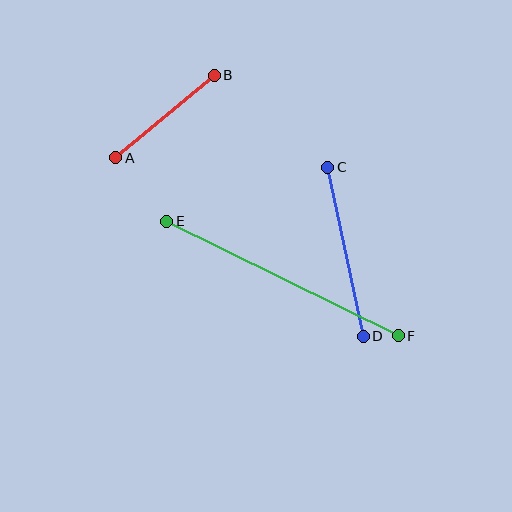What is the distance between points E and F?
The distance is approximately 259 pixels.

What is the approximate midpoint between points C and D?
The midpoint is at approximately (345, 252) pixels.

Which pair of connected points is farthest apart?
Points E and F are farthest apart.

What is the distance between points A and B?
The distance is approximately 128 pixels.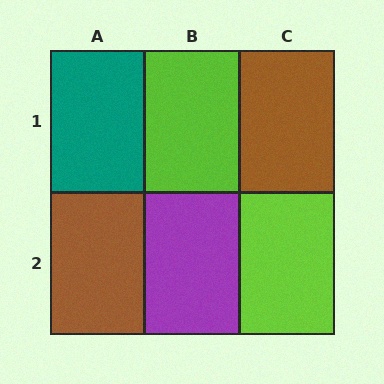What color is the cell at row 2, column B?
Purple.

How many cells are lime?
2 cells are lime.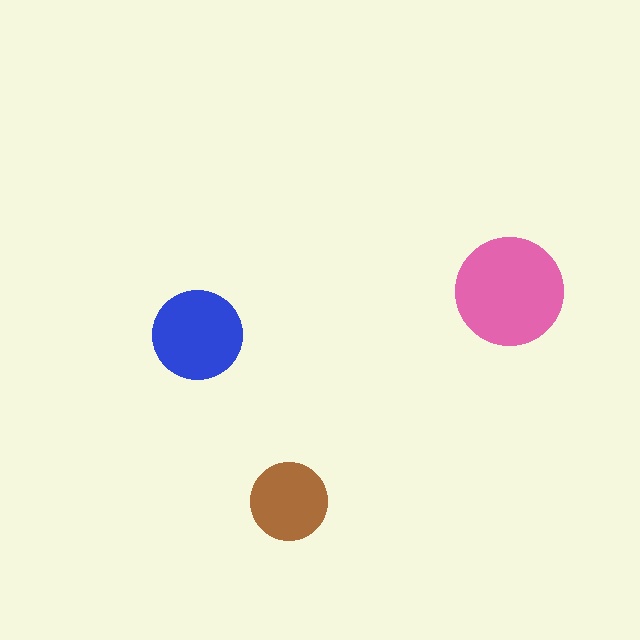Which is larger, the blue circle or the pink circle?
The pink one.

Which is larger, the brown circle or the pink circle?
The pink one.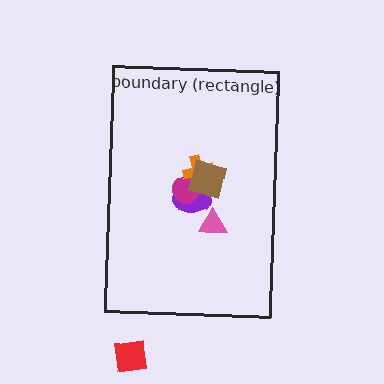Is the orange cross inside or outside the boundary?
Inside.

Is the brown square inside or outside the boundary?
Inside.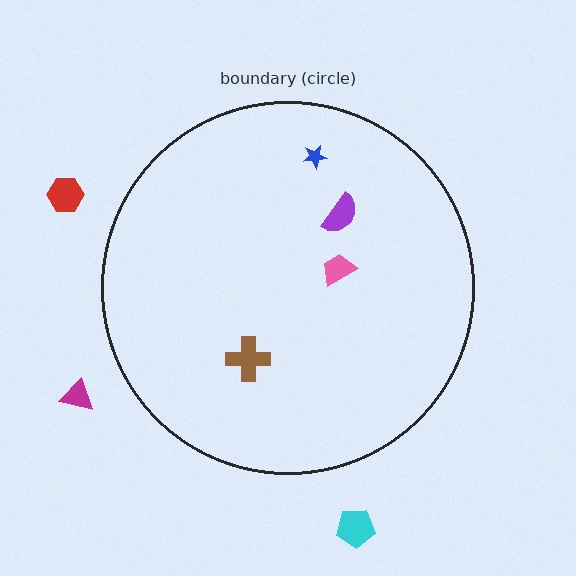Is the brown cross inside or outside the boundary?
Inside.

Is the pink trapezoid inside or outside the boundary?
Inside.